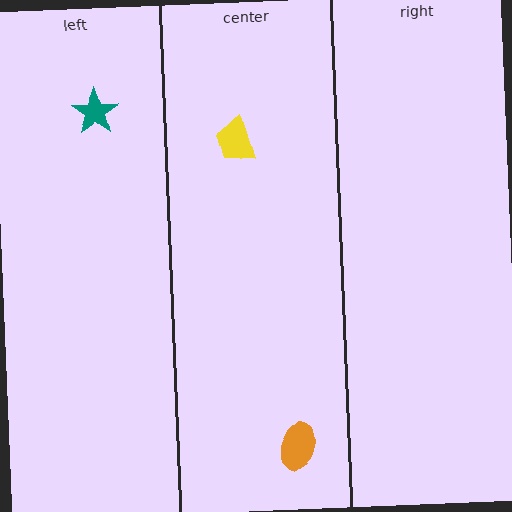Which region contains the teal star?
The left region.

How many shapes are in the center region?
2.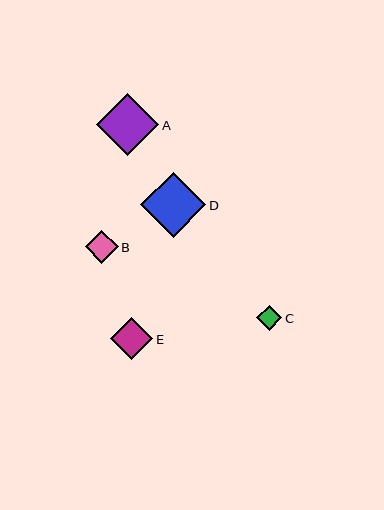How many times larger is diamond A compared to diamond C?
Diamond A is approximately 2.5 times the size of diamond C.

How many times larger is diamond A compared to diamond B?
Diamond A is approximately 1.9 times the size of diamond B.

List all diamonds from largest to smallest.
From largest to smallest: D, A, E, B, C.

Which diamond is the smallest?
Diamond C is the smallest with a size of approximately 25 pixels.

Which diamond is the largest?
Diamond D is the largest with a size of approximately 65 pixels.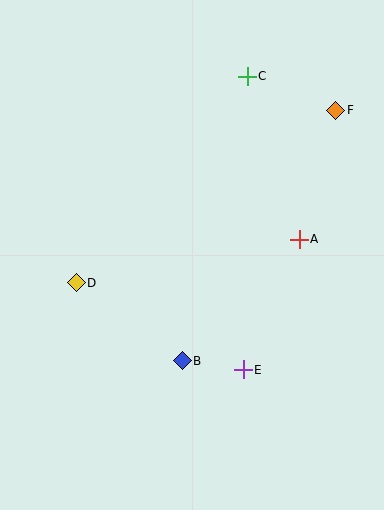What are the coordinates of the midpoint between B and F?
The midpoint between B and F is at (259, 235).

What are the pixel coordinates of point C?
Point C is at (247, 76).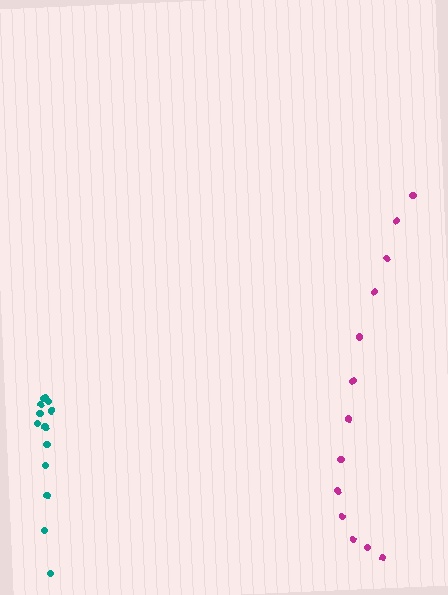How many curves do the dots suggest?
There are 2 distinct paths.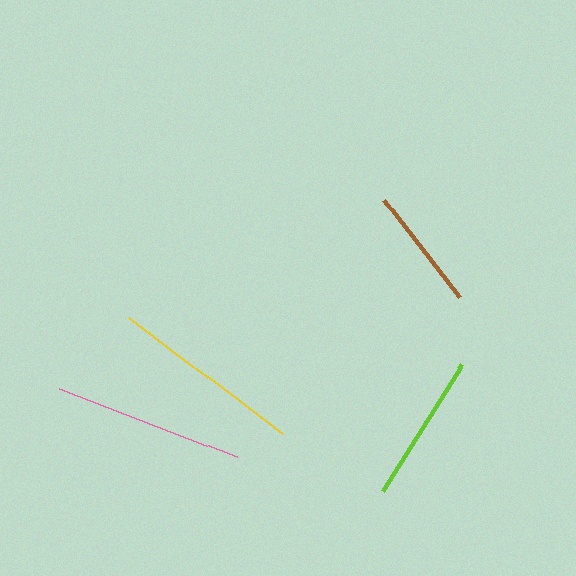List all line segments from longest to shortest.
From longest to shortest: yellow, pink, lime, brown.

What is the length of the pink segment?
The pink segment is approximately 192 pixels long.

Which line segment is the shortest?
The brown line is the shortest at approximately 123 pixels.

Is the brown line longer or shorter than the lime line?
The lime line is longer than the brown line.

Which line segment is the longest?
The yellow line is the longest at approximately 193 pixels.